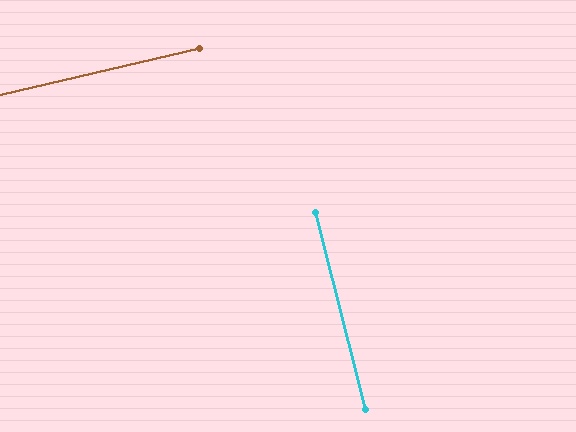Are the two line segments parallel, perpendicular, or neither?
Perpendicular — they meet at approximately 89°.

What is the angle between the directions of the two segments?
Approximately 89 degrees.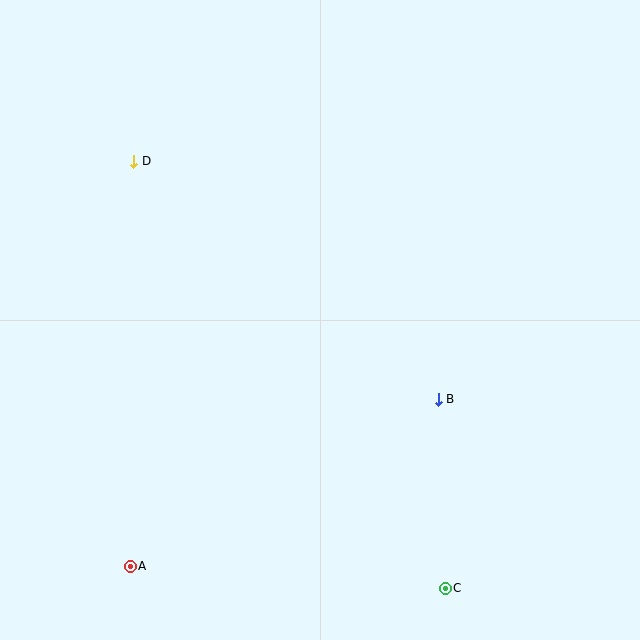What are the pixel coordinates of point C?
Point C is at (445, 588).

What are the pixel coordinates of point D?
Point D is at (134, 161).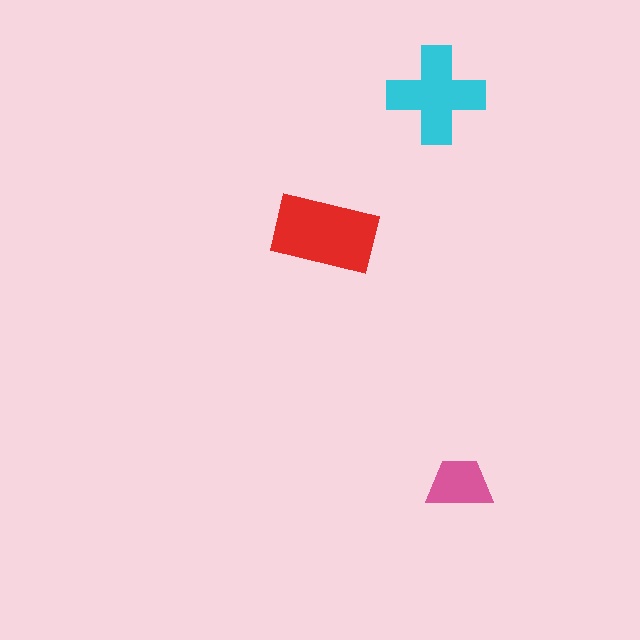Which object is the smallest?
The pink trapezoid.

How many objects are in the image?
There are 3 objects in the image.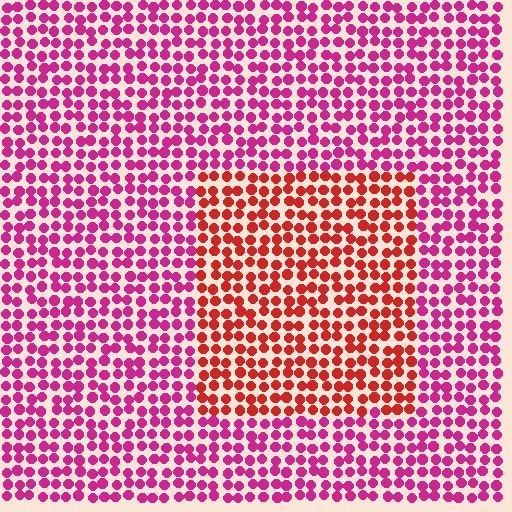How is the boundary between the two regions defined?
The boundary is defined purely by a slight shift in hue (about 38 degrees). Spacing, size, and orientation are identical on both sides.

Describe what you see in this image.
The image is filled with small magenta elements in a uniform arrangement. A rectangle-shaped region is visible where the elements are tinted to a slightly different hue, forming a subtle color boundary.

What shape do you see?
I see a rectangle.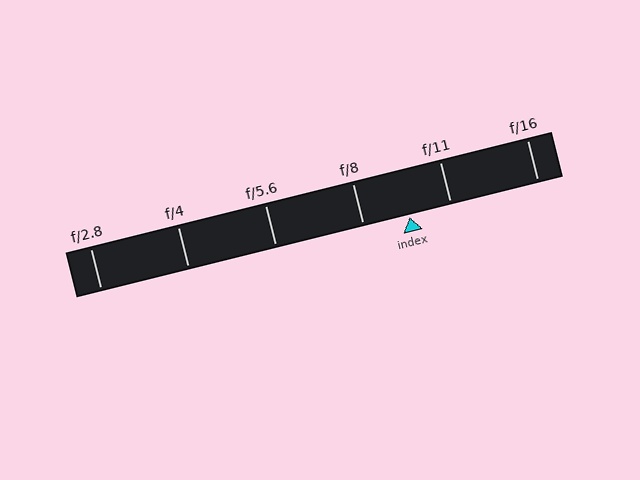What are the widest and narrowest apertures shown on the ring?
The widest aperture shown is f/2.8 and the narrowest is f/16.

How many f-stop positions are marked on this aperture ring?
There are 6 f-stop positions marked.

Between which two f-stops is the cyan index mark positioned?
The index mark is between f/8 and f/11.